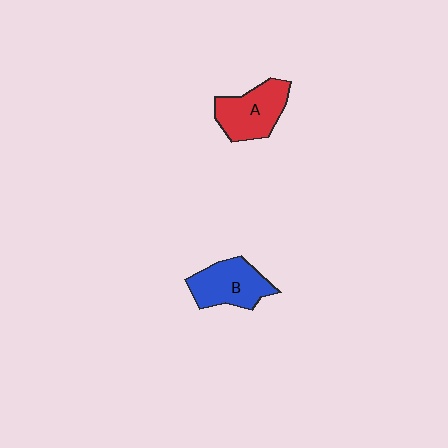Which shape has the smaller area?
Shape B (blue).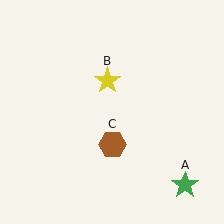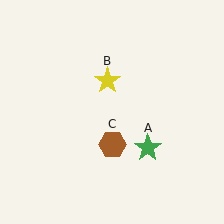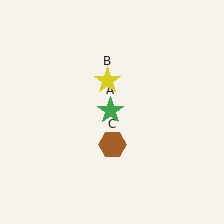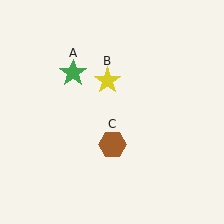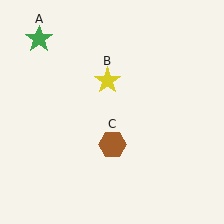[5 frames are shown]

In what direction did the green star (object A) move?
The green star (object A) moved up and to the left.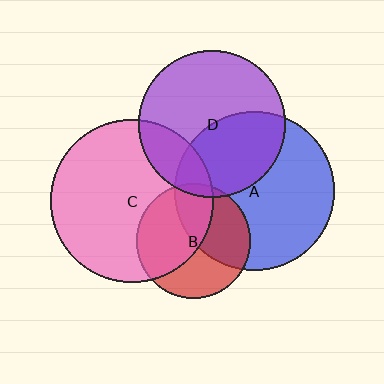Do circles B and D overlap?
Yes.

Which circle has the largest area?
Circle C (pink).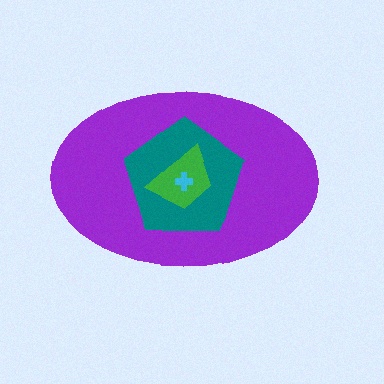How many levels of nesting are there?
4.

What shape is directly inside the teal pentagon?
The green trapezoid.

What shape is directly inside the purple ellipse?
The teal pentagon.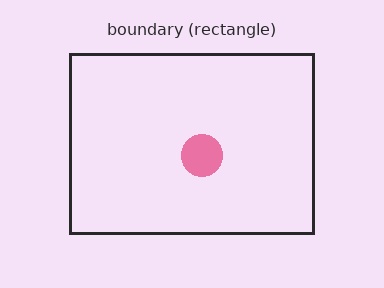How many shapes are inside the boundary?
1 inside, 0 outside.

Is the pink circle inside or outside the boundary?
Inside.